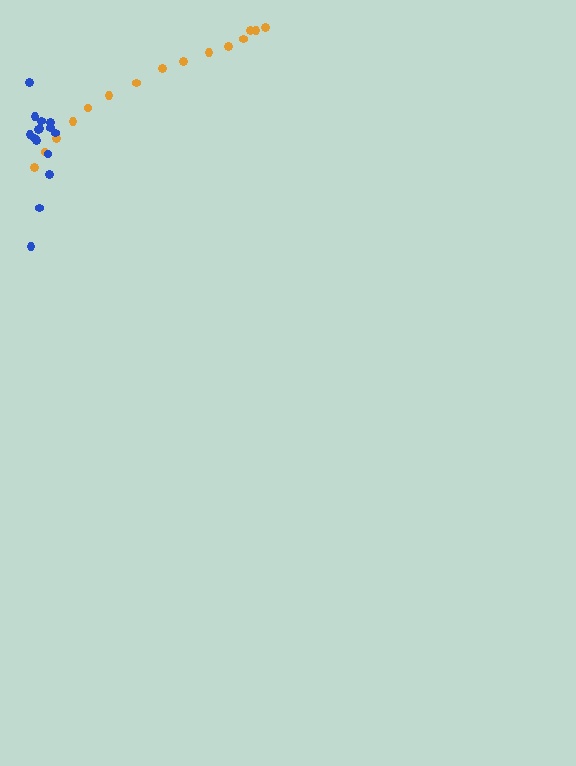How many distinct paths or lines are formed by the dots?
There are 2 distinct paths.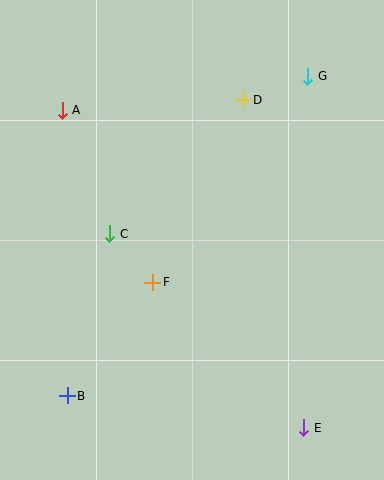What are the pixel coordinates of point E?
Point E is at (304, 428).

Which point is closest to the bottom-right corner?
Point E is closest to the bottom-right corner.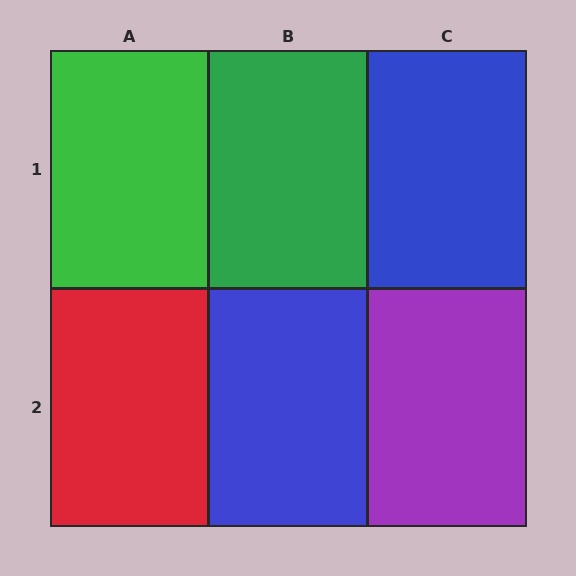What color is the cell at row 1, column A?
Green.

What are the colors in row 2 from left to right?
Red, blue, purple.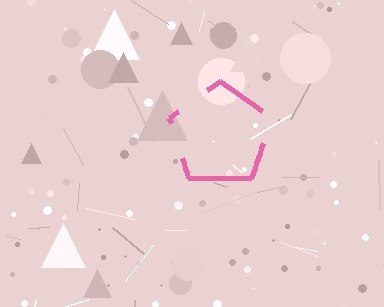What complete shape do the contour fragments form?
The contour fragments form a pentagon.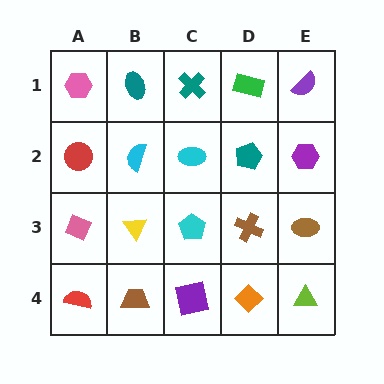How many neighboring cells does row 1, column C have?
3.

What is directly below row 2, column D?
A brown cross.